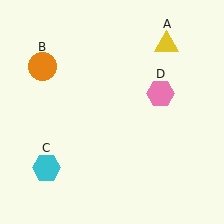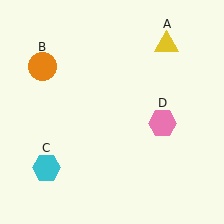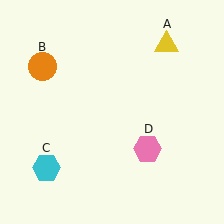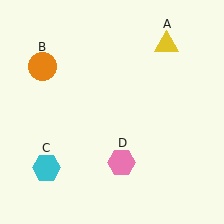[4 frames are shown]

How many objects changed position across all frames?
1 object changed position: pink hexagon (object D).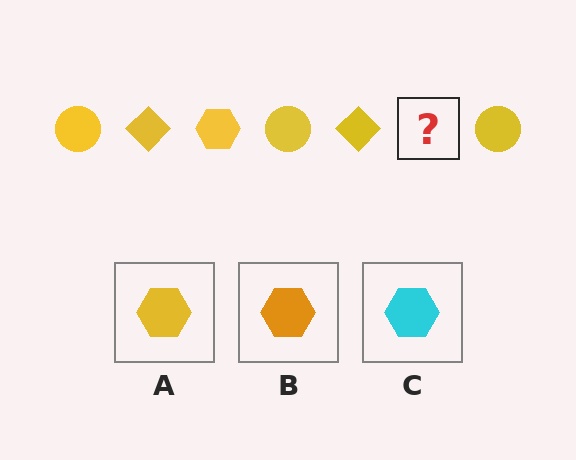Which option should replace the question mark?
Option A.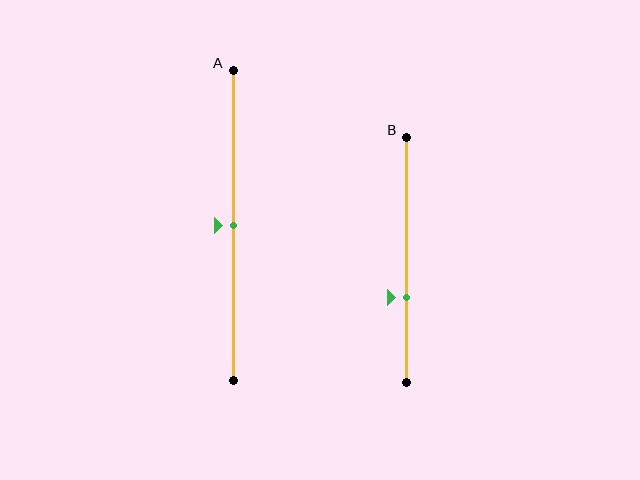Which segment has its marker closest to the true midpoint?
Segment A has its marker closest to the true midpoint.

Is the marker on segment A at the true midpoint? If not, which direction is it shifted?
Yes, the marker on segment A is at the true midpoint.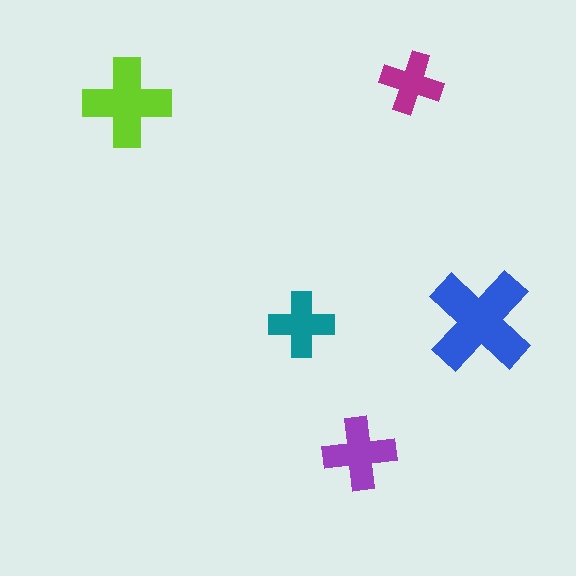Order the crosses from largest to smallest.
the blue one, the lime one, the purple one, the teal one, the magenta one.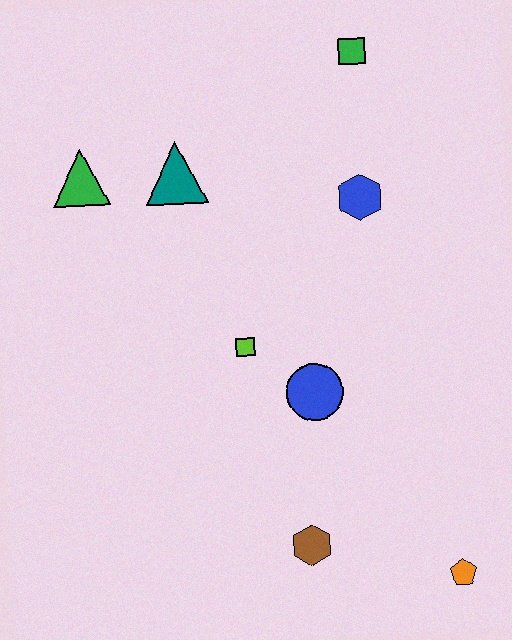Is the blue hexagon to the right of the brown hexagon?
Yes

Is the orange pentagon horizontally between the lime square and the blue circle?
No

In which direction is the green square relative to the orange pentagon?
The green square is above the orange pentagon.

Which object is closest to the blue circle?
The lime square is closest to the blue circle.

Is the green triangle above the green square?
No